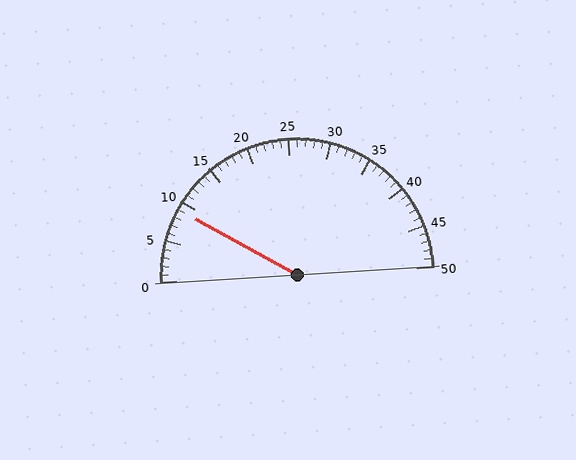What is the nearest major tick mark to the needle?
The nearest major tick mark is 10.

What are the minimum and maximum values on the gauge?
The gauge ranges from 0 to 50.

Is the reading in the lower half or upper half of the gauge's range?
The reading is in the lower half of the range (0 to 50).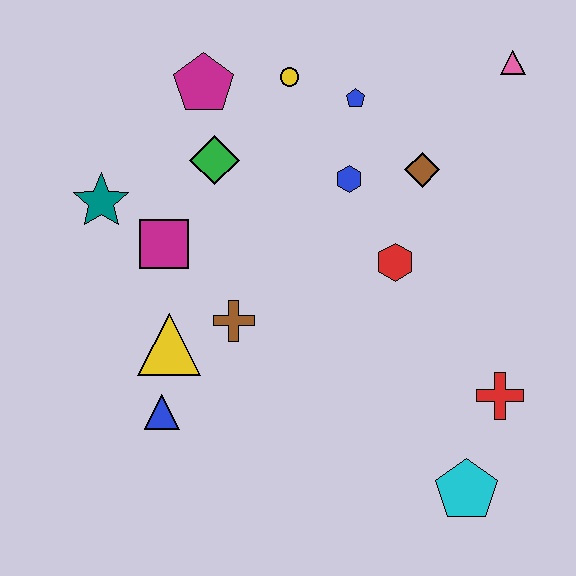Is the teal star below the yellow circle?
Yes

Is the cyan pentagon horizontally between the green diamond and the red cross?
Yes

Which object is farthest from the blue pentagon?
The cyan pentagon is farthest from the blue pentagon.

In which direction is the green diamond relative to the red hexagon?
The green diamond is to the left of the red hexagon.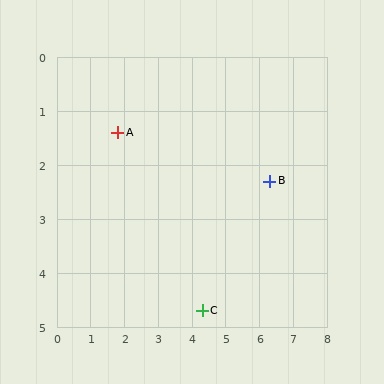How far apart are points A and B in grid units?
Points A and B are about 4.6 grid units apart.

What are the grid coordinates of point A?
Point A is at approximately (1.8, 1.4).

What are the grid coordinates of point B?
Point B is at approximately (6.3, 2.3).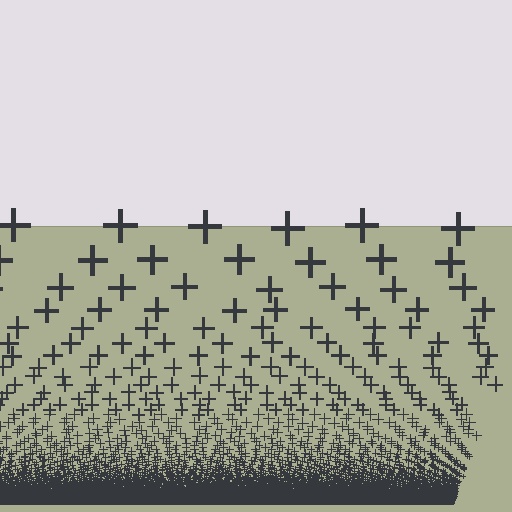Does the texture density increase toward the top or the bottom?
Density increases toward the bottom.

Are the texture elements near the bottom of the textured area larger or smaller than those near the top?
Smaller. The gradient is inverted — elements near the bottom are smaller and denser.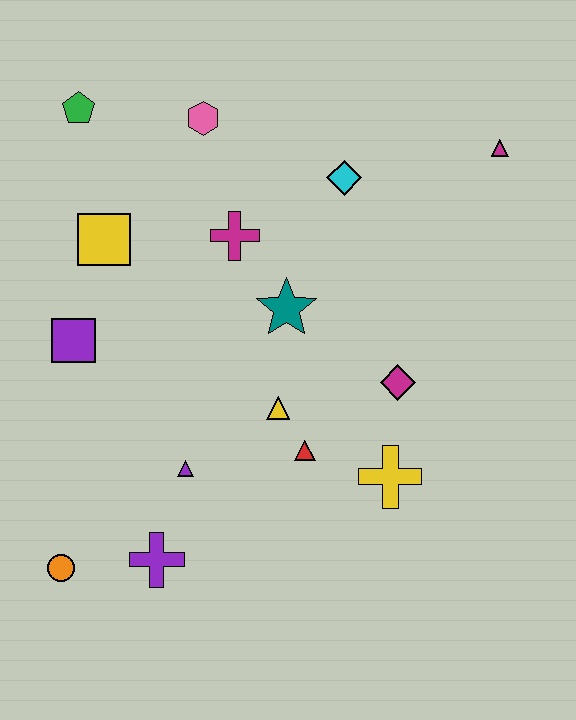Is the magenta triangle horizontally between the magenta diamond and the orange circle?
No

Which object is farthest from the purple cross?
The magenta triangle is farthest from the purple cross.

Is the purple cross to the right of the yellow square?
Yes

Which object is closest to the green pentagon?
The pink hexagon is closest to the green pentagon.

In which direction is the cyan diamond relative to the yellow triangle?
The cyan diamond is above the yellow triangle.